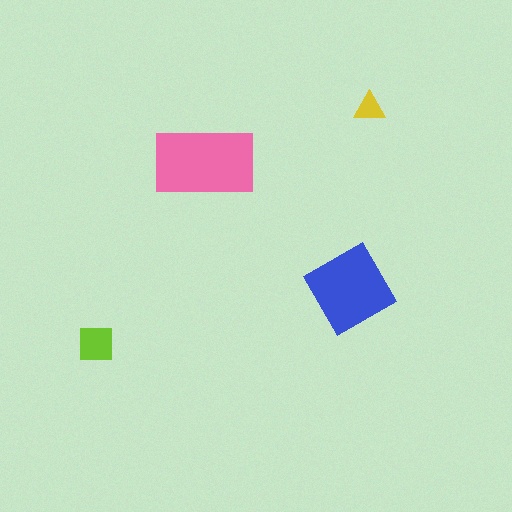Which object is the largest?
The pink rectangle.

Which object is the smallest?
The yellow triangle.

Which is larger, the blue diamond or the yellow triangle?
The blue diamond.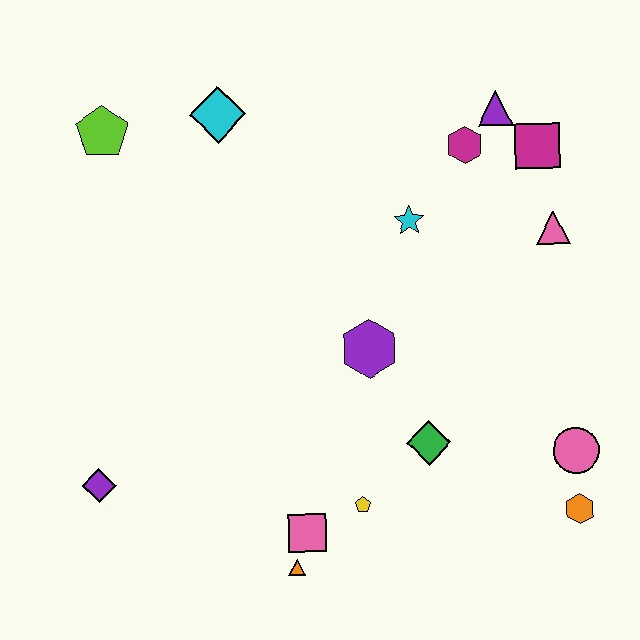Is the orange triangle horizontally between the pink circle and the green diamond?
No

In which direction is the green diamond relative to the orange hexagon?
The green diamond is to the left of the orange hexagon.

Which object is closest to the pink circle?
The orange hexagon is closest to the pink circle.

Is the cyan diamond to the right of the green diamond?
No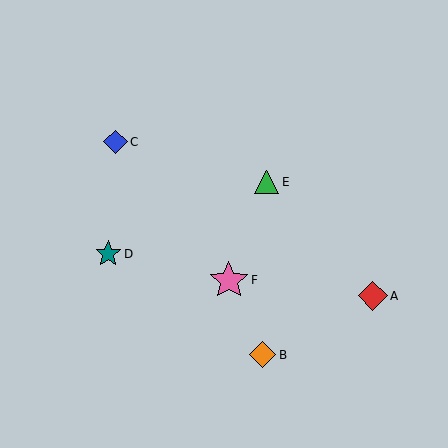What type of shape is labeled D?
Shape D is a teal star.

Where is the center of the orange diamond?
The center of the orange diamond is at (263, 355).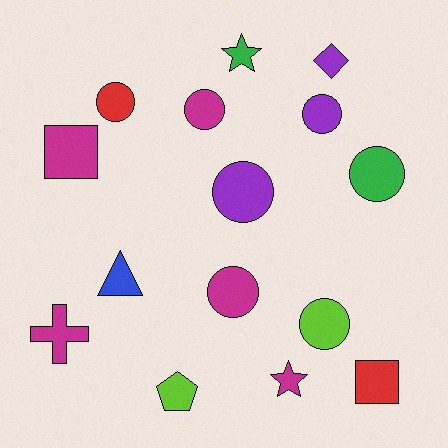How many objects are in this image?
There are 15 objects.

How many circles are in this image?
There are 7 circles.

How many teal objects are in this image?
There are no teal objects.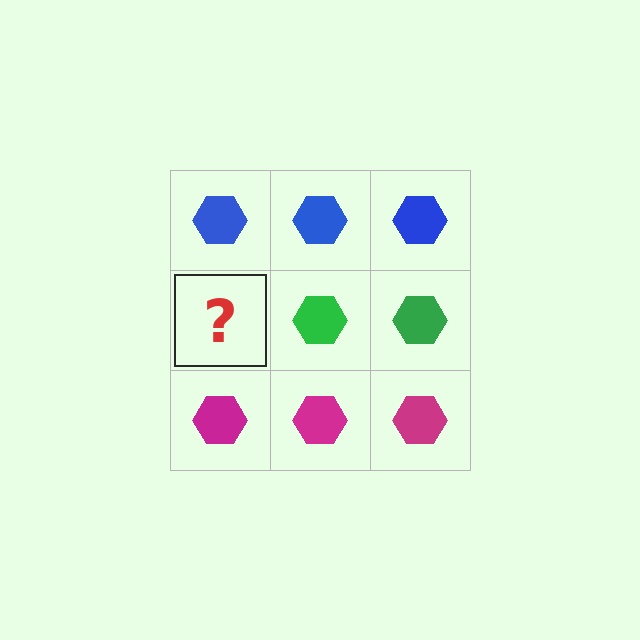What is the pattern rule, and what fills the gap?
The rule is that each row has a consistent color. The gap should be filled with a green hexagon.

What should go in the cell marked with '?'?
The missing cell should contain a green hexagon.